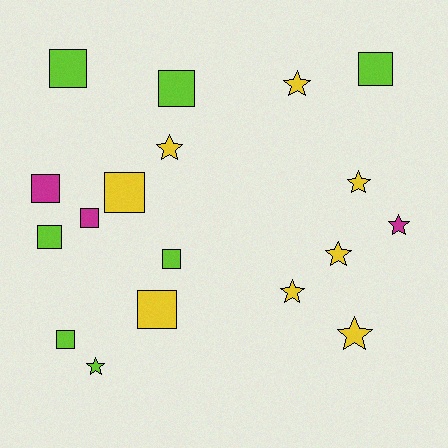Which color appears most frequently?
Yellow, with 8 objects.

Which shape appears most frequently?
Square, with 10 objects.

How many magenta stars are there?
There is 1 magenta star.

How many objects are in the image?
There are 18 objects.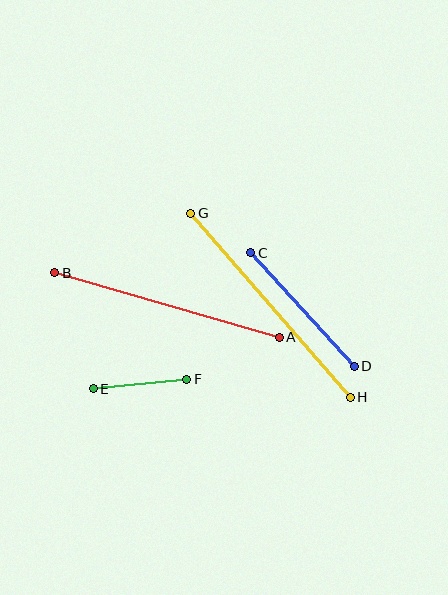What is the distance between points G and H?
The distance is approximately 244 pixels.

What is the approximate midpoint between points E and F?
The midpoint is at approximately (140, 384) pixels.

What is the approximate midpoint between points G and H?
The midpoint is at approximately (271, 305) pixels.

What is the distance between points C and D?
The distance is approximately 153 pixels.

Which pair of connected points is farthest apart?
Points G and H are farthest apart.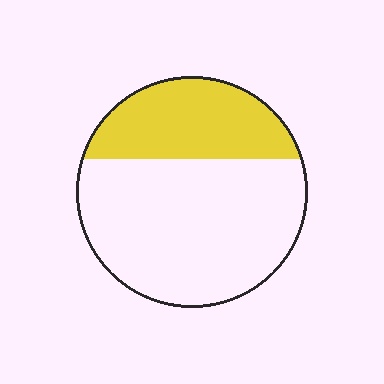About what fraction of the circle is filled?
About one third (1/3).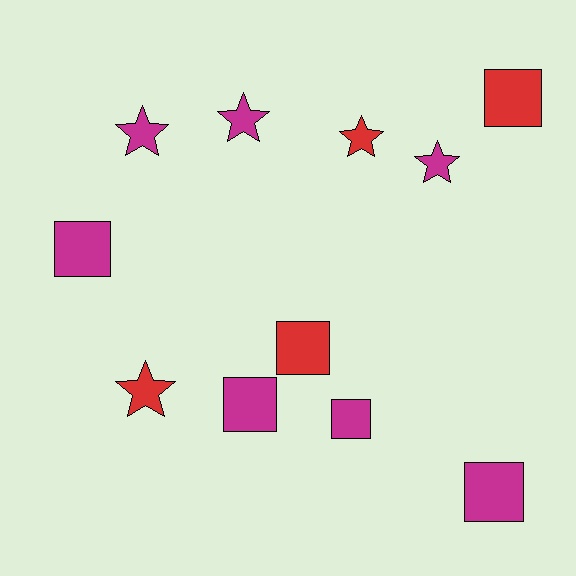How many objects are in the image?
There are 11 objects.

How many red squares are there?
There are 2 red squares.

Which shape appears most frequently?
Square, with 6 objects.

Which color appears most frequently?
Magenta, with 7 objects.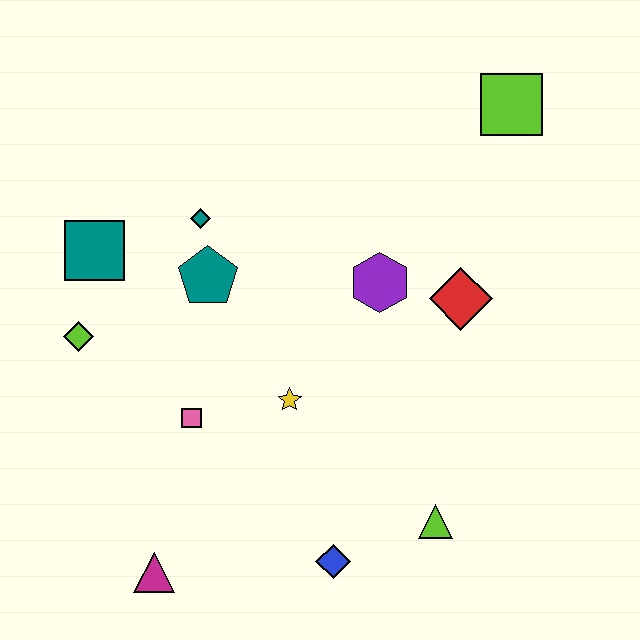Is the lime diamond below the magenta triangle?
No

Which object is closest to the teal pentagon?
The teal diamond is closest to the teal pentagon.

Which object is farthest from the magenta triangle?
The lime square is farthest from the magenta triangle.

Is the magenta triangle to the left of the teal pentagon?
Yes